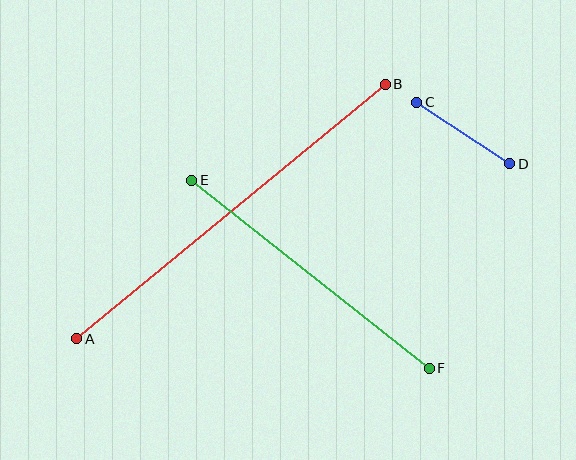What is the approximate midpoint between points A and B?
The midpoint is at approximately (231, 212) pixels.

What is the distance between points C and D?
The distance is approximately 111 pixels.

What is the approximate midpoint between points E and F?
The midpoint is at approximately (310, 274) pixels.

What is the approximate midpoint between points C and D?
The midpoint is at approximately (463, 133) pixels.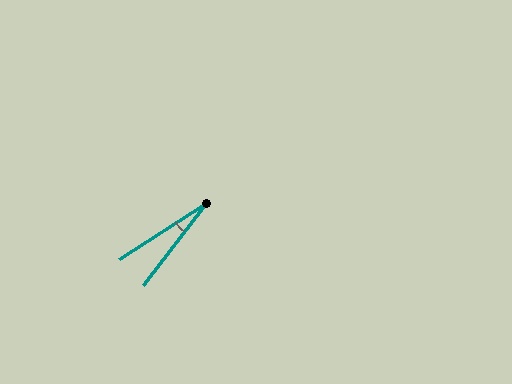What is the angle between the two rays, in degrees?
Approximately 20 degrees.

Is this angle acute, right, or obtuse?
It is acute.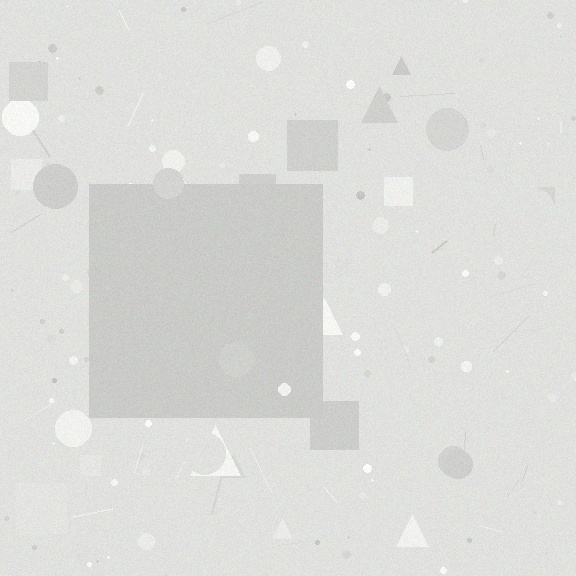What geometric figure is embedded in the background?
A square is embedded in the background.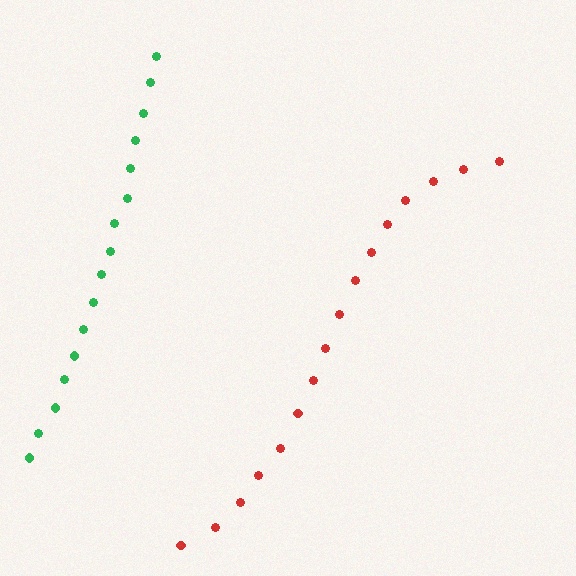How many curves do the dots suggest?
There are 2 distinct paths.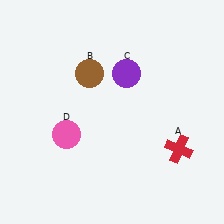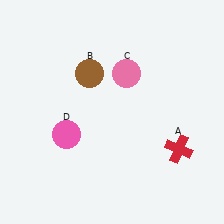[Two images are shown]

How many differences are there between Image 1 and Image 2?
There is 1 difference between the two images.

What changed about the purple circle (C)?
In Image 1, C is purple. In Image 2, it changed to pink.